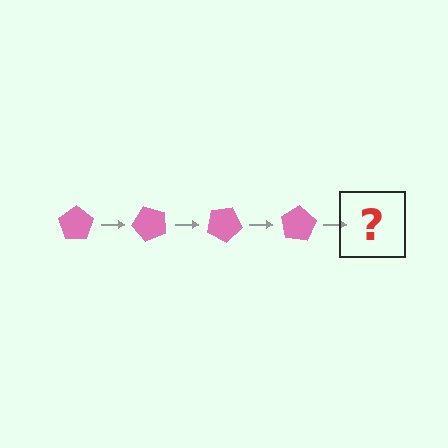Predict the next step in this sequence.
The next step is a pink pentagon rotated 200 degrees.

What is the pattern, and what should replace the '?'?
The pattern is that the pentagon rotates 50 degrees each step. The '?' should be a pink pentagon rotated 200 degrees.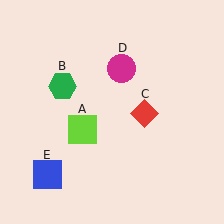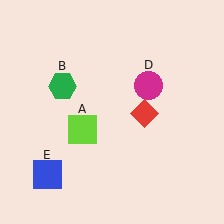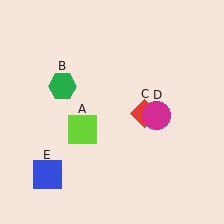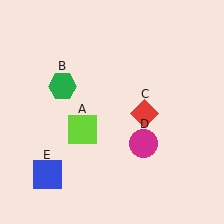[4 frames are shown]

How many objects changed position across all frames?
1 object changed position: magenta circle (object D).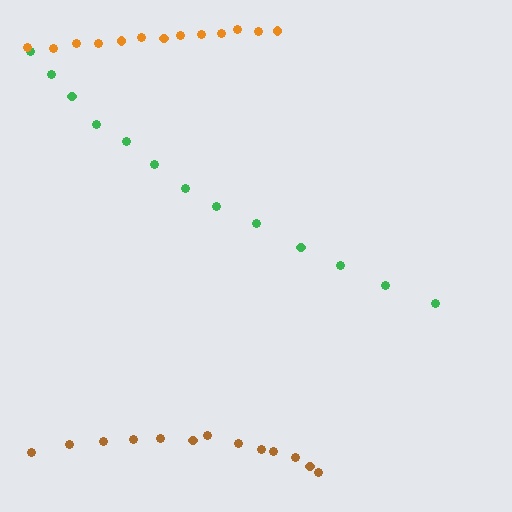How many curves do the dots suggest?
There are 3 distinct paths.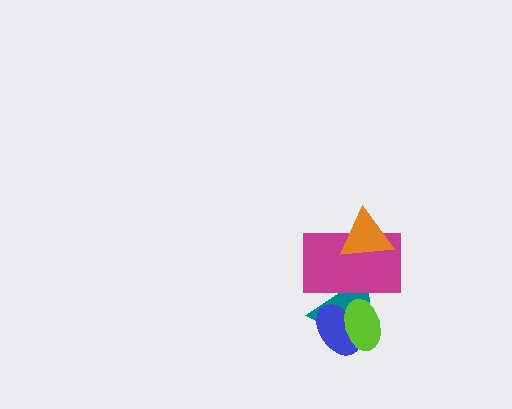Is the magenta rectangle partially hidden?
Yes, it is partially covered by another shape.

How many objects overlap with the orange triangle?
1 object overlaps with the orange triangle.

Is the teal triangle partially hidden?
Yes, it is partially covered by another shape.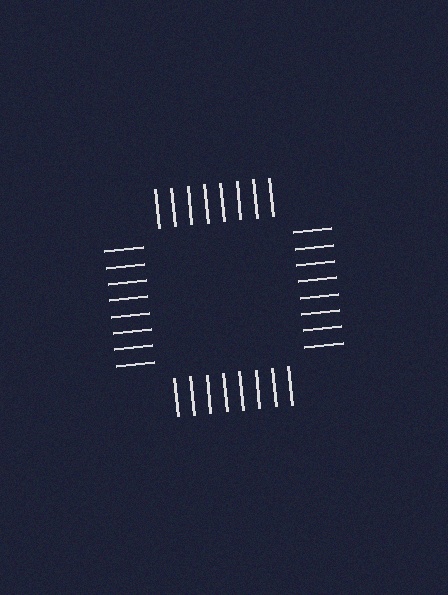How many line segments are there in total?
32 — 8 along each of the 4 edges.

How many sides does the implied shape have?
4 sides — the line-ends trace a square.